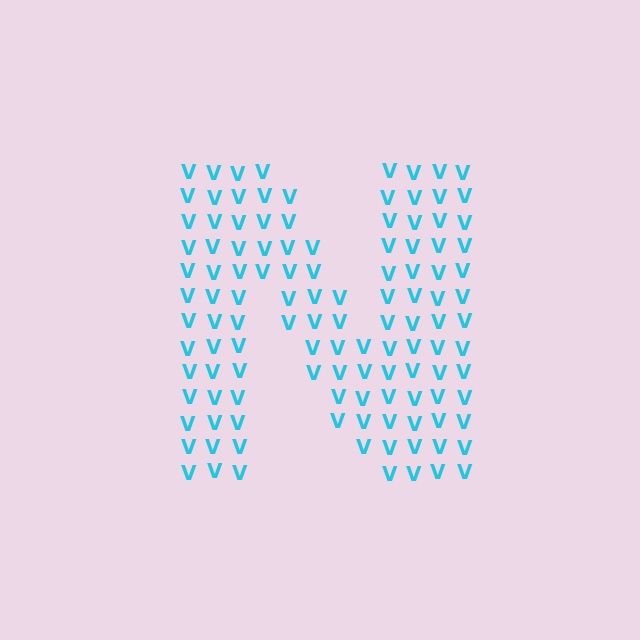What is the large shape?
The large shape is the letter N.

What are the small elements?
The small elements are letter V's.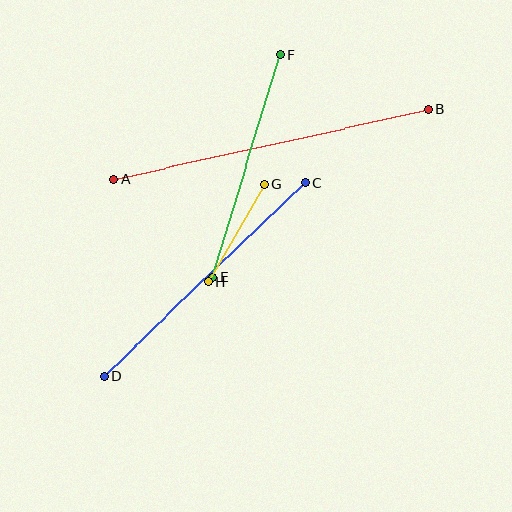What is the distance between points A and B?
The distance is approximately 323 pixels.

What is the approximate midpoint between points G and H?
The midpoint is at approximately (236, 233) pixels.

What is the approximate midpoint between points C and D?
The midpoint is at approximately (204, 279) pixels.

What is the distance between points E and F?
The distance is approximately 233 pixels.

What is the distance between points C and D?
The distance is approximately 279 pixels.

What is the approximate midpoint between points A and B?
The midpoint is at approximately (271, 144) pixels.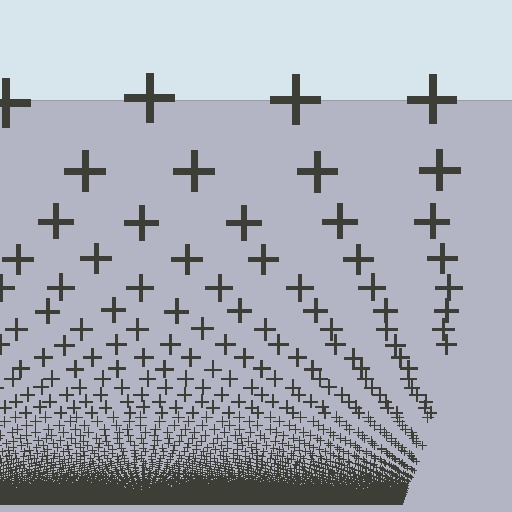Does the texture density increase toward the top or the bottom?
Density increases toward the bottom.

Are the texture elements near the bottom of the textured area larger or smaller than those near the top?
Smaller. The gradient is inverted — elements near the bottom are smaller and denser.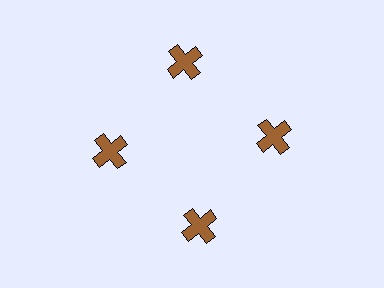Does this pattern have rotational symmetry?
Yes, this pattern has 4-fold rotational symmetry. It looks the same after rotating 90 degrees around the center.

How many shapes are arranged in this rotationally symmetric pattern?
There are 4 shapes, arranged in 4 groups of 1.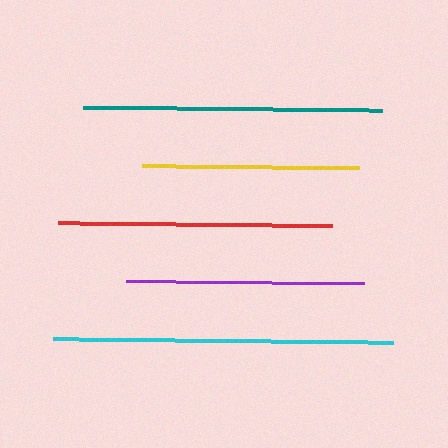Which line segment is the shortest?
The yellow line is the shortest at approximately 217 pixels.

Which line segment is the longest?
The cyan line is the longest at approximately 341 pixels.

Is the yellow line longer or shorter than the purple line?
The purple line is longer than the yellow line.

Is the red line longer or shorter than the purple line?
The red line is longer than the purple line.